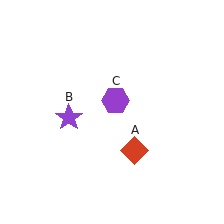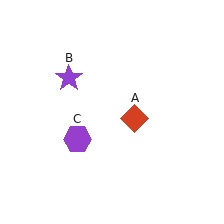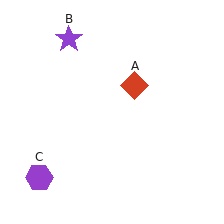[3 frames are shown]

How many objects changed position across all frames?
3 objects changed position: red diamond (object A), purple star (object B), purple hexagon (object C).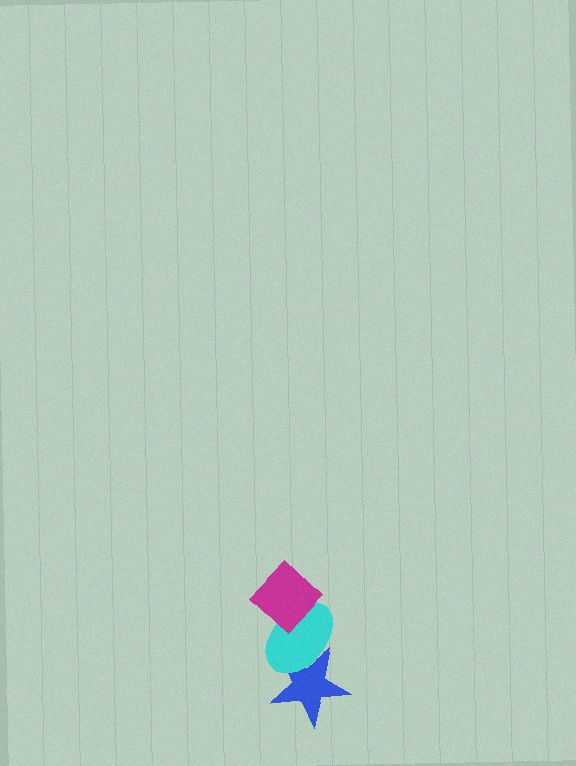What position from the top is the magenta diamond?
The magenta diamond is 1st from the top.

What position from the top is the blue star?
The blue star is 3rd from the top.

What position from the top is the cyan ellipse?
The cyan ellipse is 2nd from the top.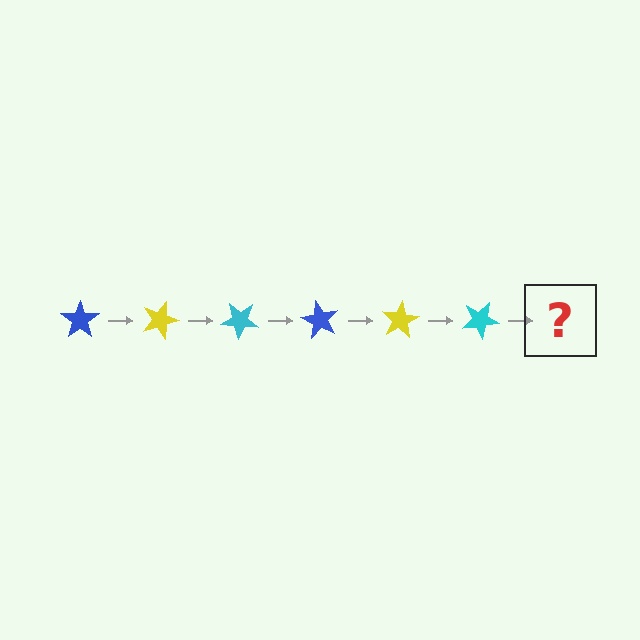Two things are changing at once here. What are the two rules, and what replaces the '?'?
The two rules are that it rotates 20 degrees each step and the color cycles through blue, yellow, and cyan. The '?' should be a blue star, rotated 120 degrees from the start.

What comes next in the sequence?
The next element should be a blue star, rotated 120 degrees from the start.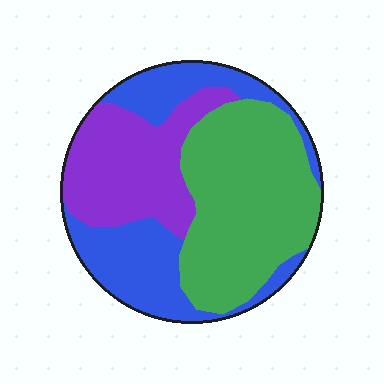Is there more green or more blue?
Green.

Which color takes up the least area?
Purple, at roughly 25%.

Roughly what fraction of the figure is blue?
Blue covers roughly 30% of the figure.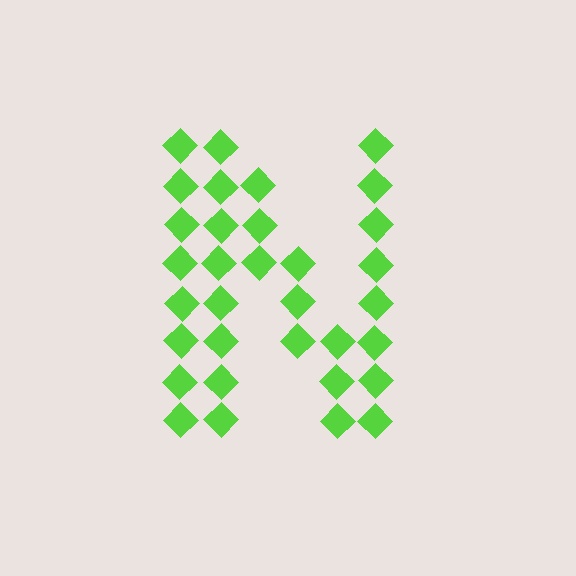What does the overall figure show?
The overall figure shows the letter N.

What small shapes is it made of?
It is made of small diamonds.